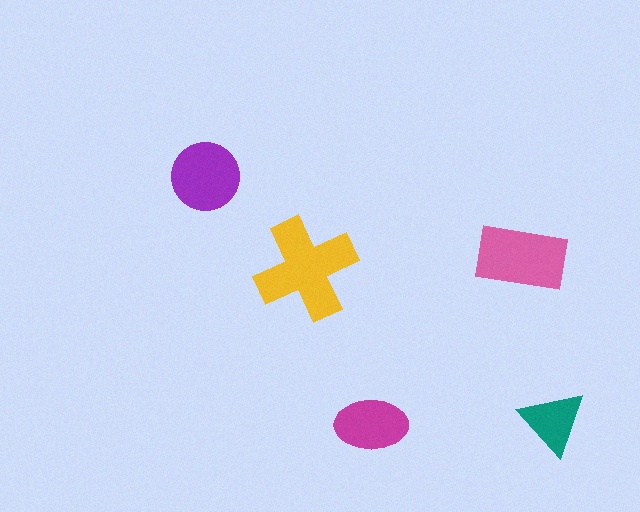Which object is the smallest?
The teal triangle.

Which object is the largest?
The yellow cross.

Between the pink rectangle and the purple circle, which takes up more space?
The pink rectangle.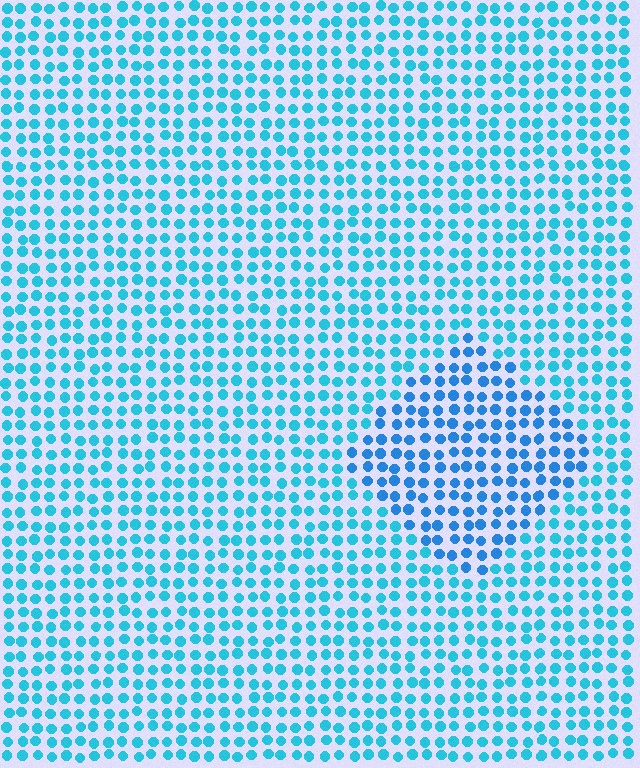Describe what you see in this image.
The image is filled with small cyan elements in a uniform arrangement. A diamond-shaped region is visible where the elements are tinted to a slightly different hue, forming a subtle color boundary.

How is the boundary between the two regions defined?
The boundary is defined purely by a slight shift in hue (about 21 degrees). Spacing, size, and orientation are identical on both sides.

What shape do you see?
I see a diamond.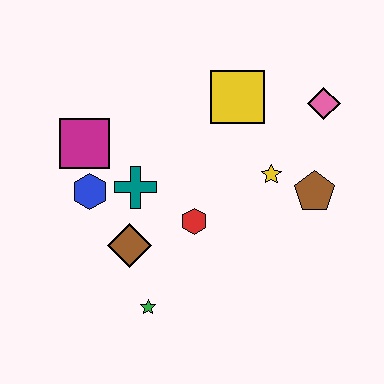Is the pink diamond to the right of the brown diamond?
Yes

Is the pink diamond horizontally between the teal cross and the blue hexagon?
No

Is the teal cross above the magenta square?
No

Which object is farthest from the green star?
The pink diamond is farthest from the green star.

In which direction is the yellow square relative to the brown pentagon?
The yellow square is above the brown pentagon.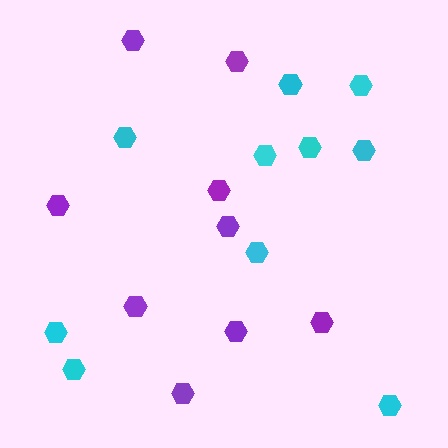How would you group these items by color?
There are 2 groups: one group of purple hexagons (9) and one group of cyan hexagons (10).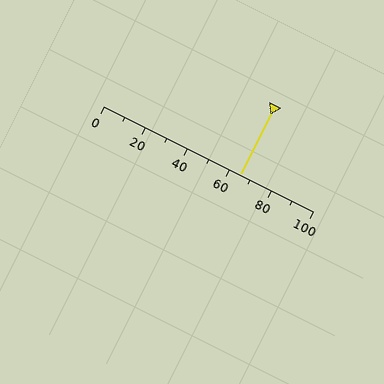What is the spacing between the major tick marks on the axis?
The major ticks are spaced 20 apart.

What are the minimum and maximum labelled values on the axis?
The axis runs from 0 to 100.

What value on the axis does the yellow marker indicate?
The marker indicates approximately 65.